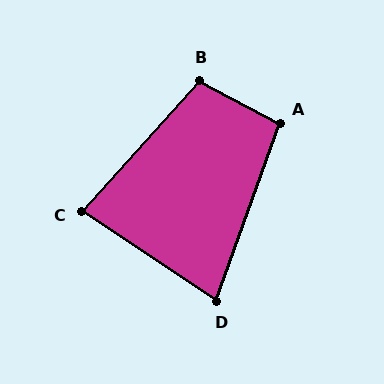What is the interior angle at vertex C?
Approximately 82 degrees (acute).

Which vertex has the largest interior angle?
B, at approximately 104 degrees.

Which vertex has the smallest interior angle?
D, at approximately 76 degrees.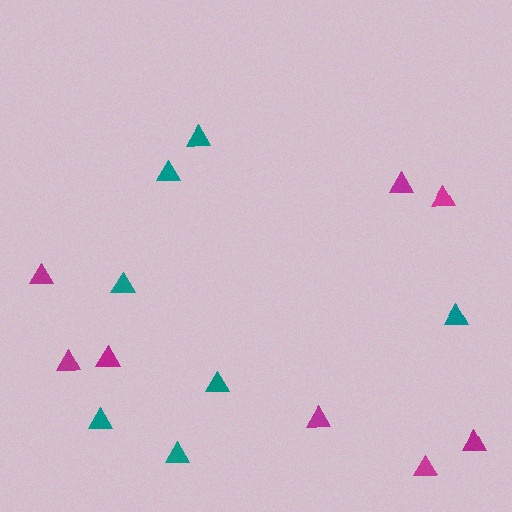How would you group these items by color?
There are 2 groups: one group of teal triangles (7) and one group of magenta triangles (8).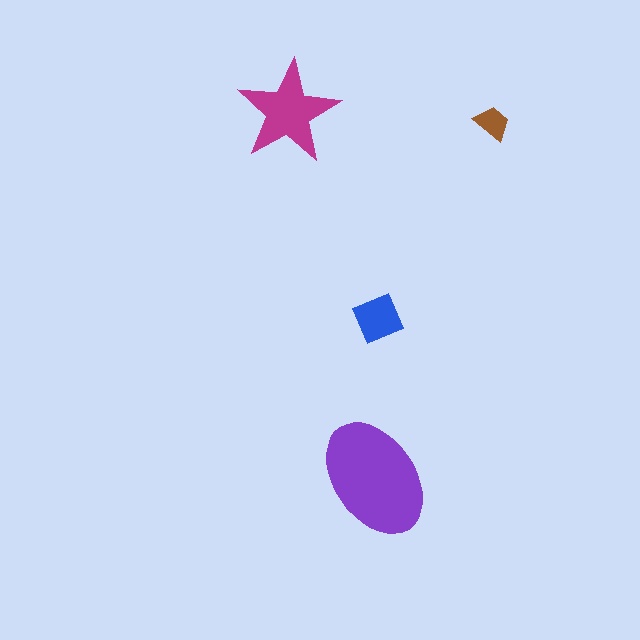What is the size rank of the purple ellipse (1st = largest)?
1st.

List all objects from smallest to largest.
The brown trapezoid, the blue diamond, the magenta star, the purple ellipse.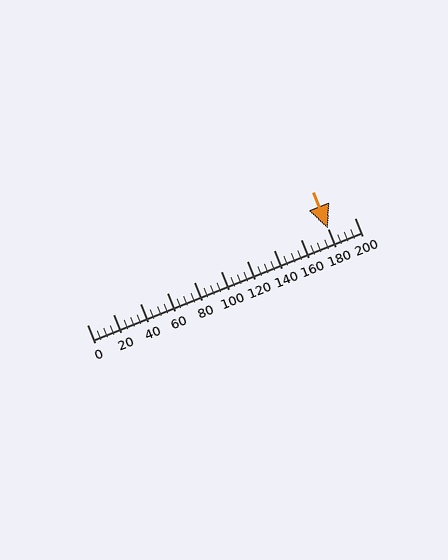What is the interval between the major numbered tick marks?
The major tick marks are spaced 20 units apart.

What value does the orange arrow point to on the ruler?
The orange arrow points to approximately 180.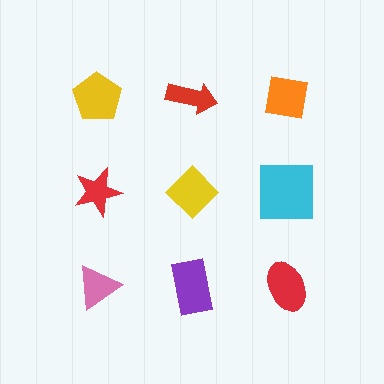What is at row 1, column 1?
A yellow pentagon.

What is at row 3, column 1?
A pink triangle.